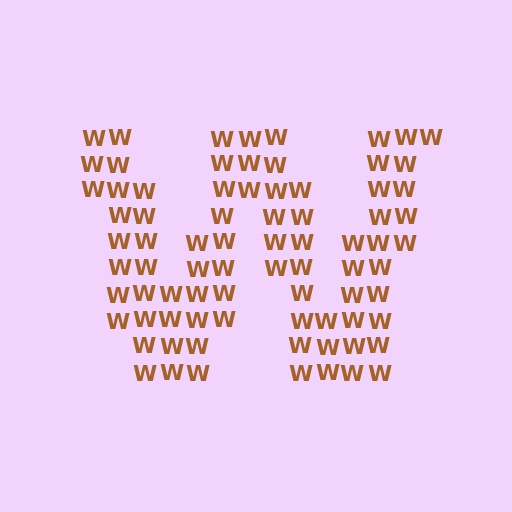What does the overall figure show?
The overall figure shows the letter W.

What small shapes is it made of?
It is made of small letter W's.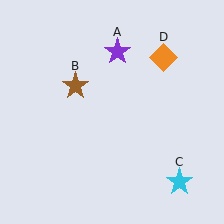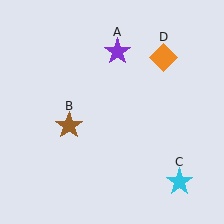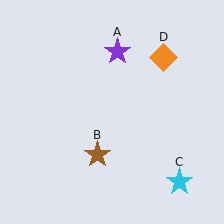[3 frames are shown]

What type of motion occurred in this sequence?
The brown star (object B) rotated counterclockwise around the center of the scene.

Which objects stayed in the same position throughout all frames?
Purple star (object A) and cyan star (object C) and orange diamond (object D) remained stationary.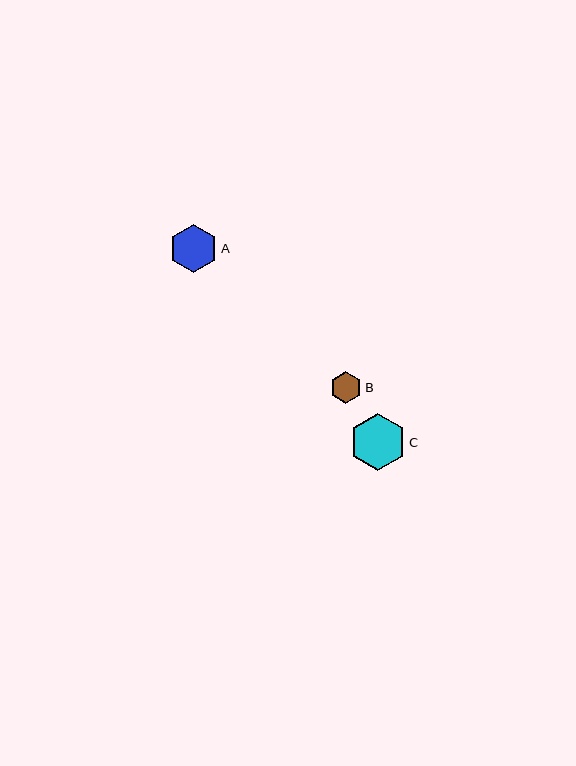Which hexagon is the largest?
Hexagon C is the largest with a size of approximately 56 pixels.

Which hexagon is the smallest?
Hexagon B is the smallest with a size of approximately 32 pixels.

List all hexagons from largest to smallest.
From largest to smallest: C, A, B.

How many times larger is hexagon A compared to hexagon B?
Hexagon A is approximately 1.5 times the size of hexagon B.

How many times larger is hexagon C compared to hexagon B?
Hexagon C is approximately 1.8 times the size of hexagon B.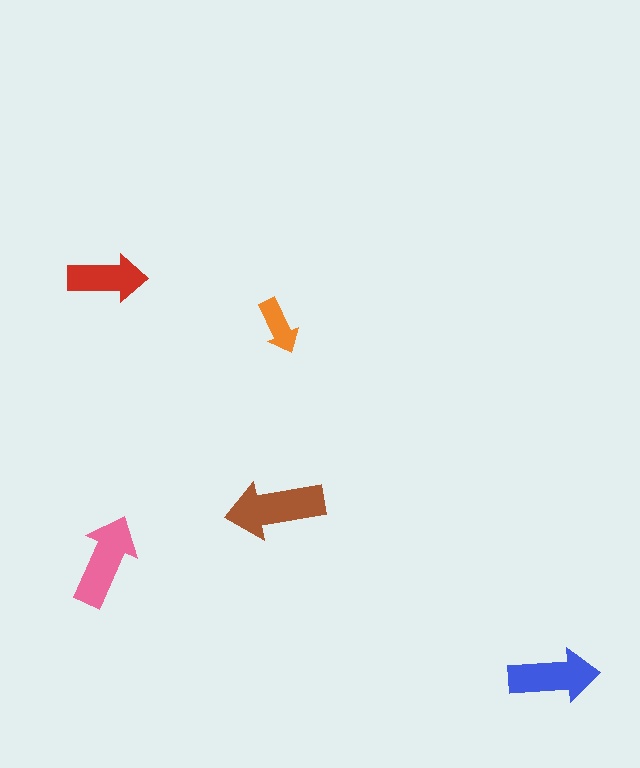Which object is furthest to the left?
The pink arrow is leftmost.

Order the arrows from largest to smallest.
the brown one, the pink one, the blue one, the red one, the orange one.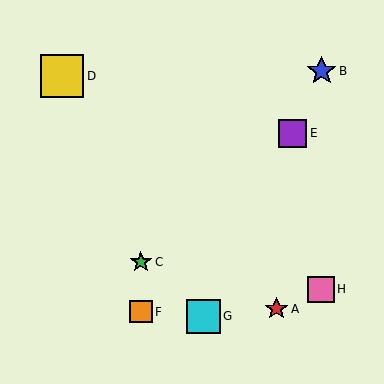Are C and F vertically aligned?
Yes, both are at x≈141.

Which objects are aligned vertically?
Objects C, F are aligned vertically.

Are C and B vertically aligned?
No, C is at x≈141 and B is at x≈322.